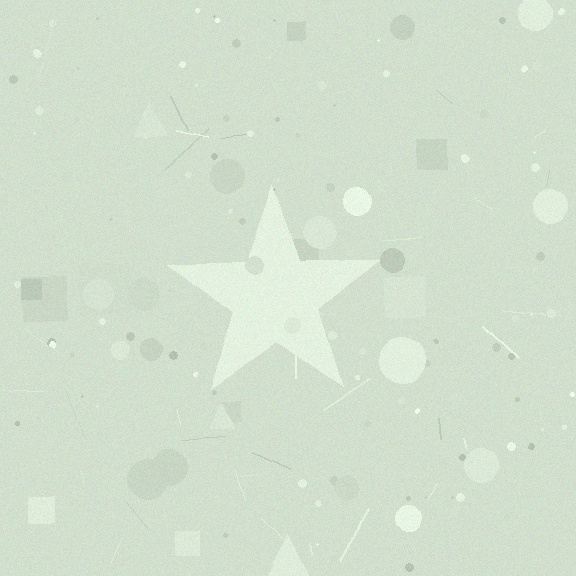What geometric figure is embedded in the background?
A star is embedded in the background.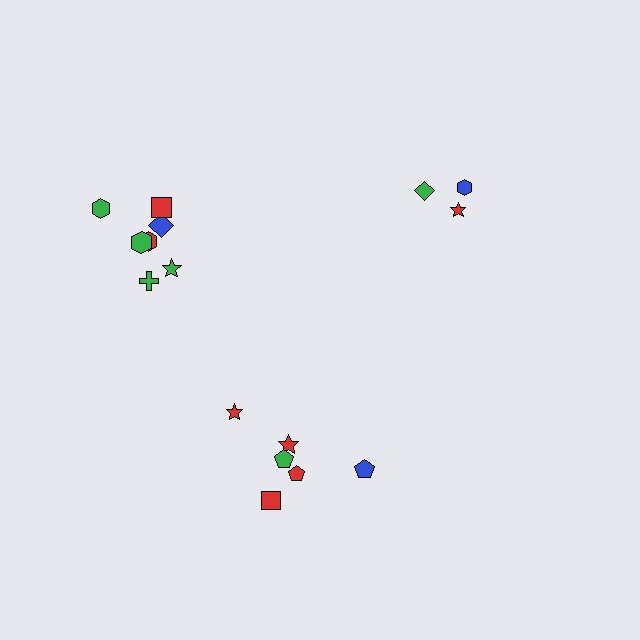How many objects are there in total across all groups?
There are 16 objects.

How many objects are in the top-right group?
There are 3 objects.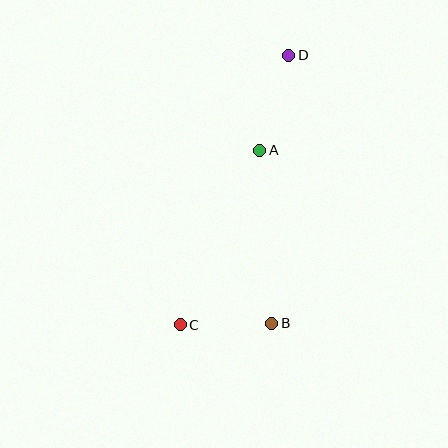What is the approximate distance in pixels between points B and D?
The distance between B and D is approximately 269 pixels.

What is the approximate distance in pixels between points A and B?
The distance between A and B is approximately 173 pixels.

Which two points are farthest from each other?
Points C and D are farthest from each other.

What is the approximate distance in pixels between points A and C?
The distance between A and C is approximately 192 pixels.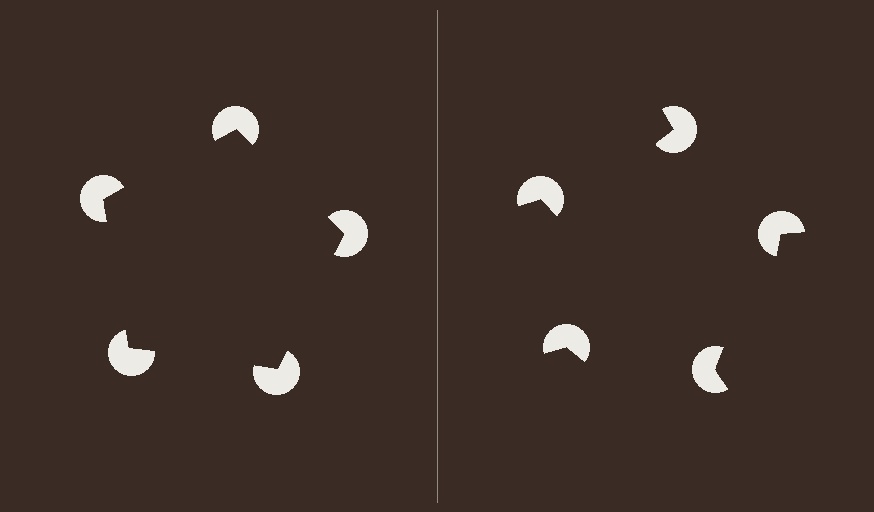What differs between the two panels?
The pac-man discs are positioned identically on both sides; only the wedge orientations differ. On the left they align to a pentagon; on the right they are misaligned.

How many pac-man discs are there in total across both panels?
10 — 5 on each side.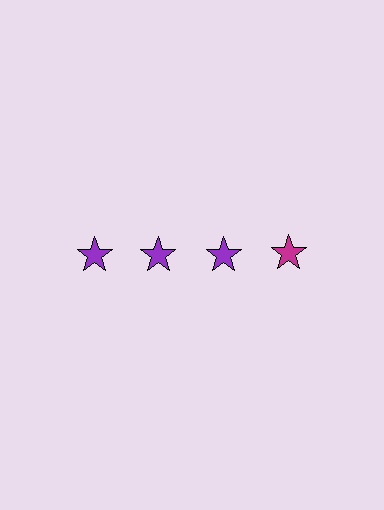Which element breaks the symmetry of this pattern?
The magenta star in the top row, second from right column breaks the symmetry. All other shapes are purple stars.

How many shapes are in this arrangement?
There are 4 shapes arranged in a grid pattern.